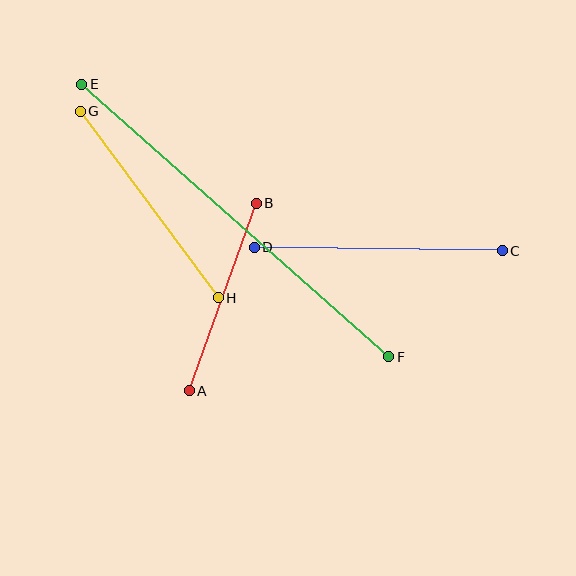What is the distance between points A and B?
The distance is approximately 199 pixels.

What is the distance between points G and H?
The distance is approximately 232 pixels.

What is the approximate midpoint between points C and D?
The midpoint is at approximately (378, 249) pixels.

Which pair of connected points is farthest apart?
Points E and F are farthest apart.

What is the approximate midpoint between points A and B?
The midpoint is at approximately (223, 297) pixels.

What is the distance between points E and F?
The distance is approximately 410 pixels.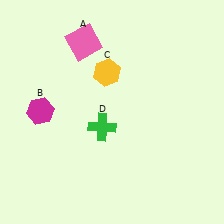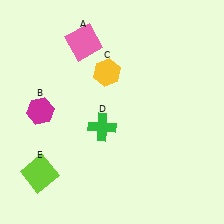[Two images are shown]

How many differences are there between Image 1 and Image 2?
There is 1 difference between the two images.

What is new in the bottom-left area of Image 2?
A lime square (E) was added in the bottom-left area of Image 2.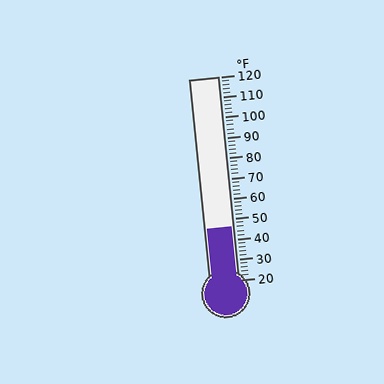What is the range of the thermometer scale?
The thermometer scale ranges from 20°F to 120°F.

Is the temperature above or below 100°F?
The temperature is below 100°F.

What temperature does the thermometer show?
The thermometer shows approximately 46°F.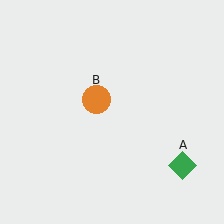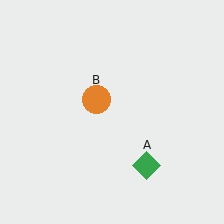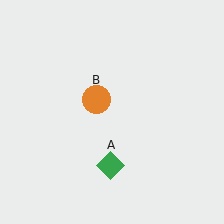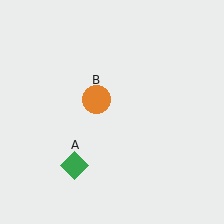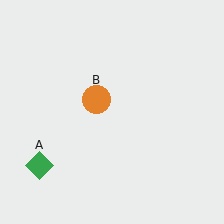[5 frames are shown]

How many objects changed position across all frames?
1 object changed position: green diamond (object A).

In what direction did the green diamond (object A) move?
The green diamond (object A) moved left.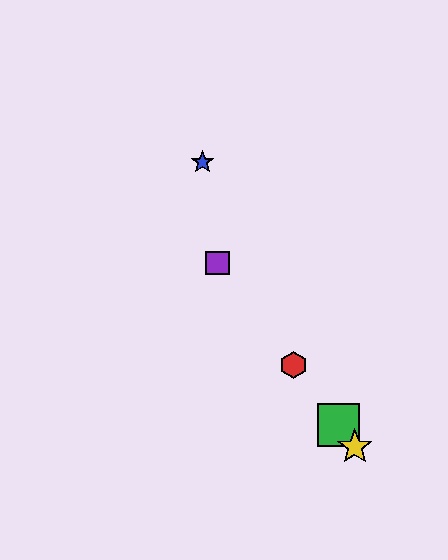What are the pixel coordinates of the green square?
The green square is at (338, 425).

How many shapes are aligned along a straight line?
4 shapes (the red hexagon, the green square, the yellow star, the purple square) are aligned along a straight line.